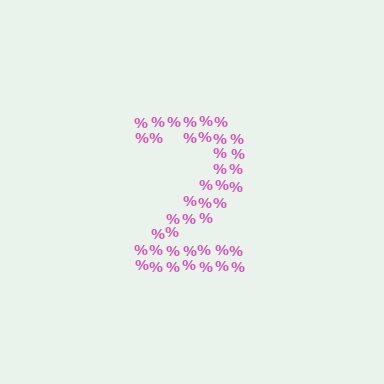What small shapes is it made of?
It is made of small percent signs.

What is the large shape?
The large shape is the digit 2.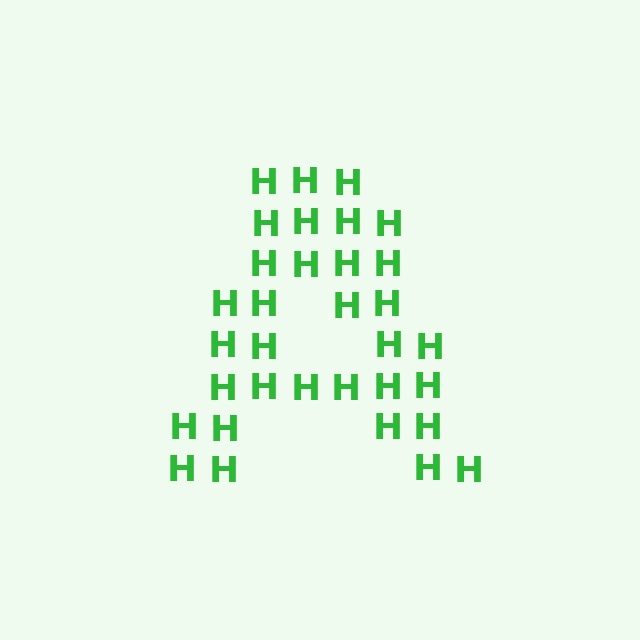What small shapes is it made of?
It is made of small letter H's.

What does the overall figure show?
The overall figure shows the letter A.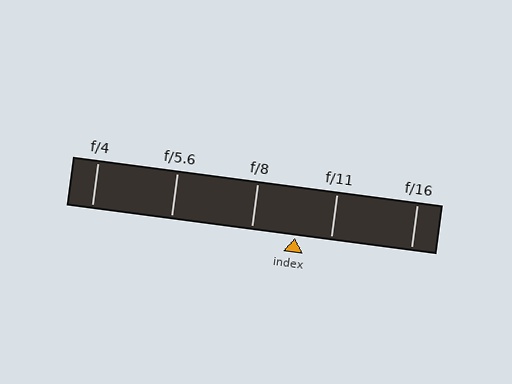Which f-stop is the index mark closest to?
The index mark is closest to f/11.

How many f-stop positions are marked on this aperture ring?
There are 5 f-stop positions marked.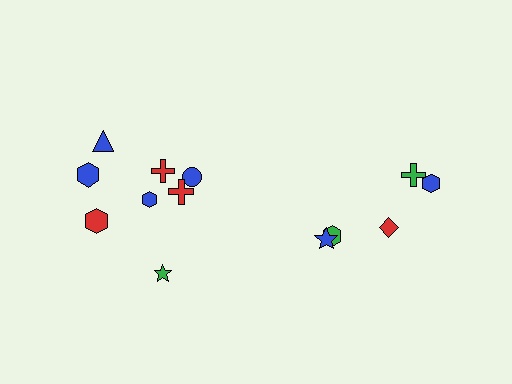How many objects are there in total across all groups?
There are 13 objects.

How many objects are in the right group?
There are 5 objects.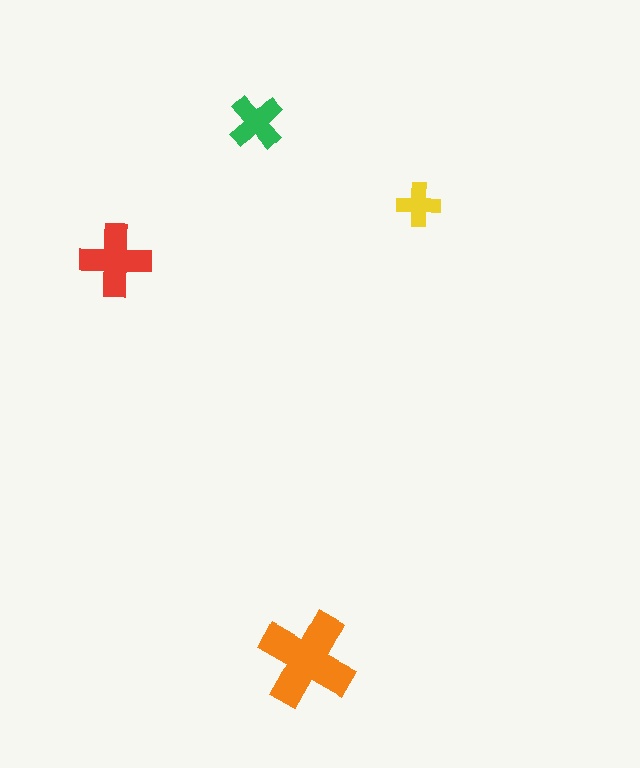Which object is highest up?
The green cross is topmost.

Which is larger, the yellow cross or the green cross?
The green one.